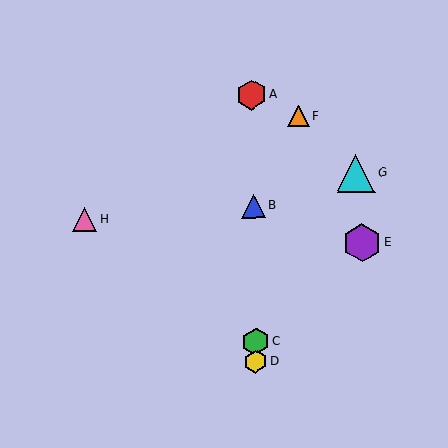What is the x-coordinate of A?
Object A is at x≈251.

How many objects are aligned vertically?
4 objects (A, B, C, D) are aligned vertically.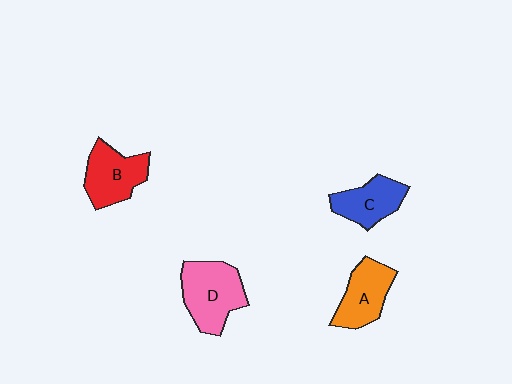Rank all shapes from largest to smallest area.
From largest to smallest: D (pink), B (red), A (orange), C (blue).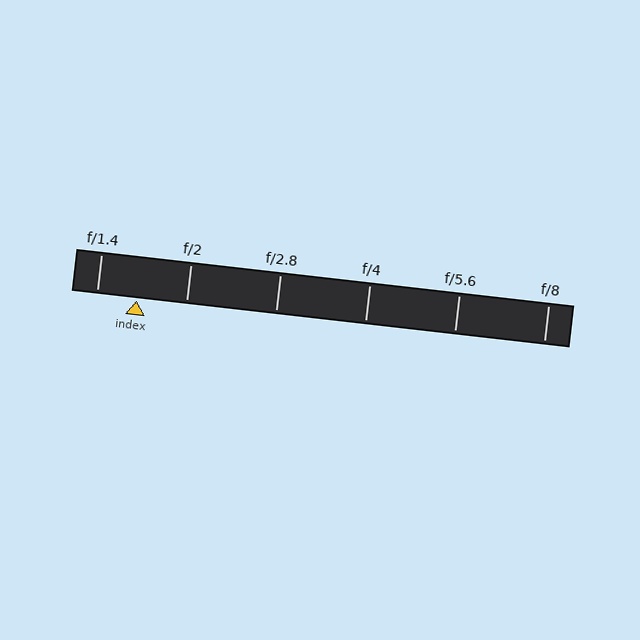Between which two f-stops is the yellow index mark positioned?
The index mark is between f/1.4 and f/2.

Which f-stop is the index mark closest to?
The index mark is closest to f/1.4.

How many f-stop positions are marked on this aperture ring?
There are 6 f-stop positions marked.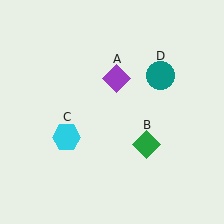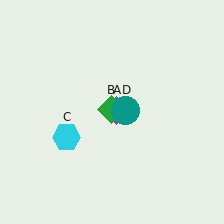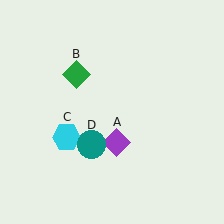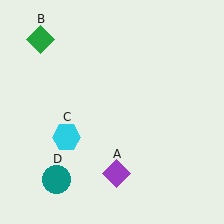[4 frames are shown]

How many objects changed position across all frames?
3 objects changed position: purple diamond (object A), green diamond (object B), teal circle (object D).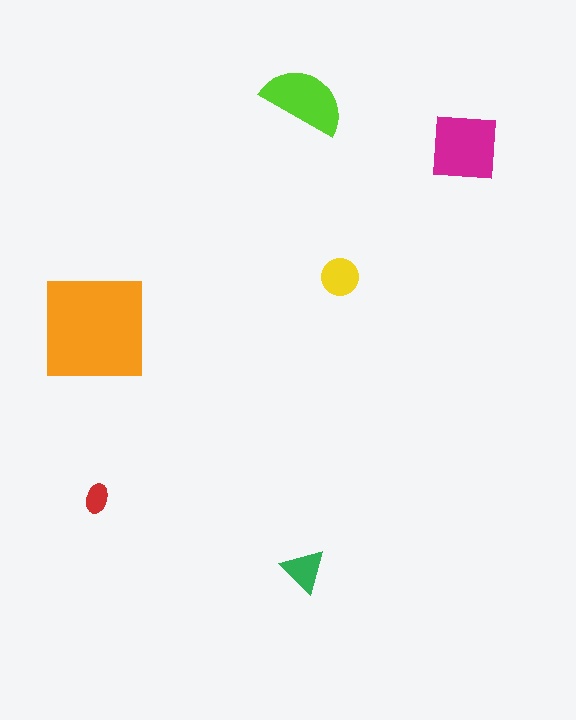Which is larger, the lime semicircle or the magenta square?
The magenta square.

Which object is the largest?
The orange square.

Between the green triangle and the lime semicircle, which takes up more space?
The lime semicircle.